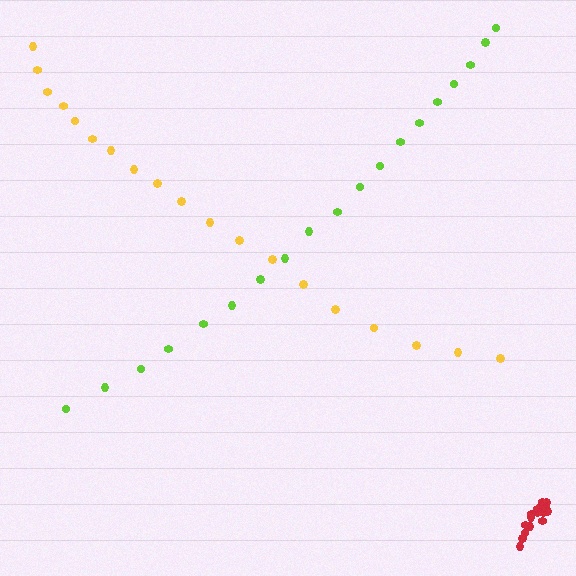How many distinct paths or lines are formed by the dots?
There are 3 distinct paths.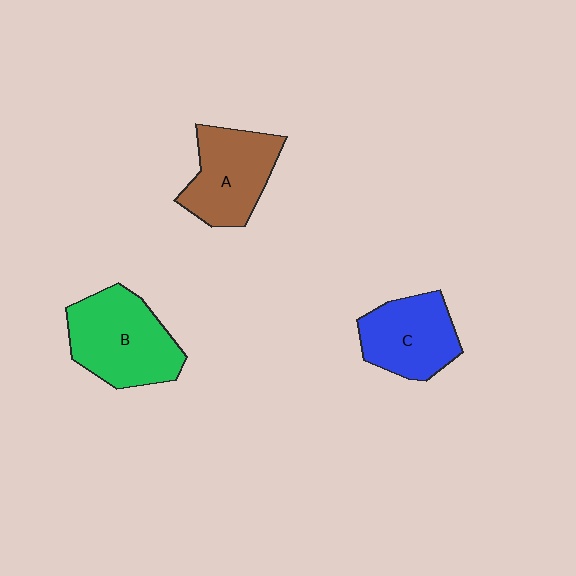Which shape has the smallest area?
Shape C (blue).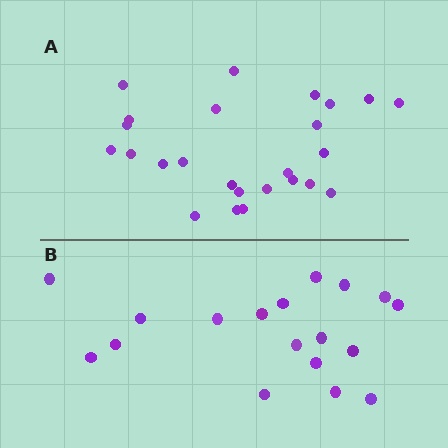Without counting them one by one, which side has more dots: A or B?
Region A (the top region) has more dots.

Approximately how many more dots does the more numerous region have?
Region A has roughly 8 or so more dots than region B.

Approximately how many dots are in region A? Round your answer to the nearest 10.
About 20 dots. (The exact count is 25, which rounds to 20.)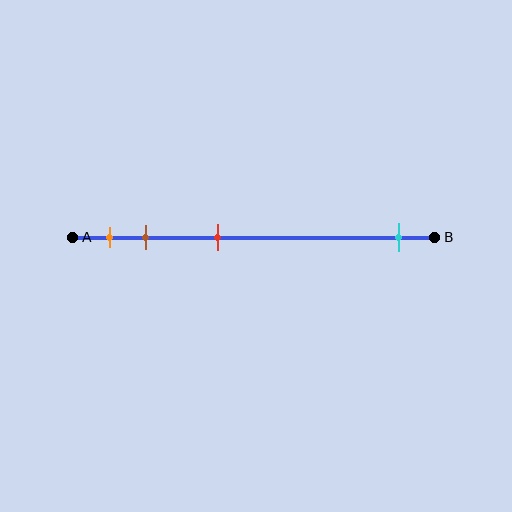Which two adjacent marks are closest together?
The orange and brown marks are the closest adjacent pair.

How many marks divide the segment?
There are 4 marks dividing the segment.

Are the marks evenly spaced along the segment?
No, the marks are not evenly spaced.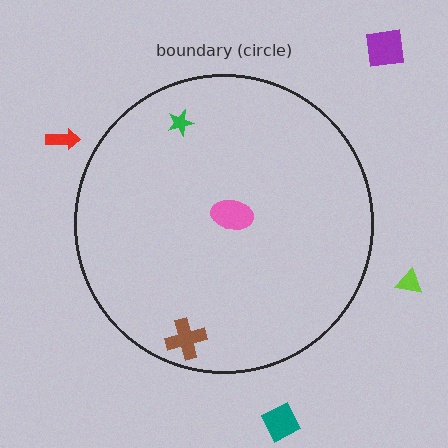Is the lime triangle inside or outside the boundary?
Outside.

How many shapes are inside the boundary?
3 inside, 4 outside.